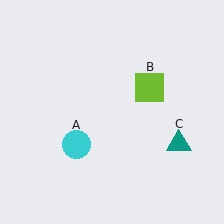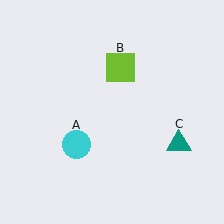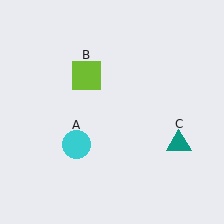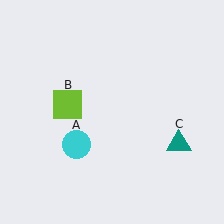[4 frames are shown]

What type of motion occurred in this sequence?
The lime square (object B) rotated counterclockwise around the center of the scene.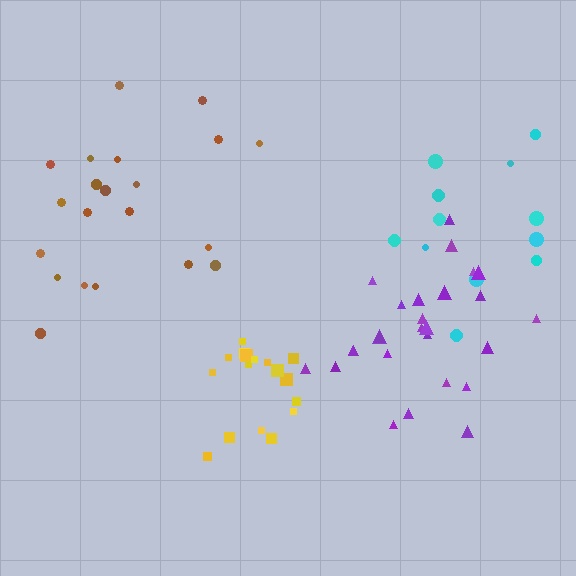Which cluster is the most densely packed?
Yellow.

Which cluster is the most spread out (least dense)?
Cyan.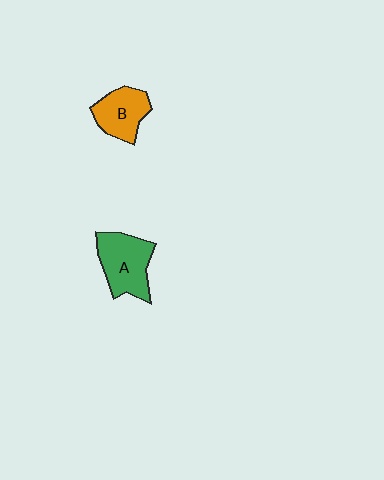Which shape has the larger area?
Shape A (green).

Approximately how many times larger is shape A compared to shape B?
Approximately 1.3 times.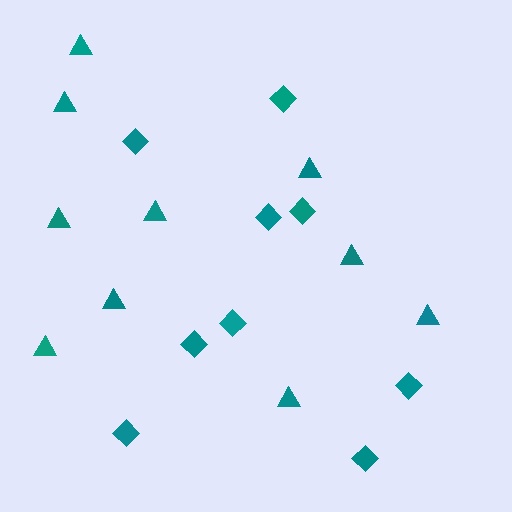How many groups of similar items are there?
There are 2 groups: one group of diamonds (9) and one group of triangles (10).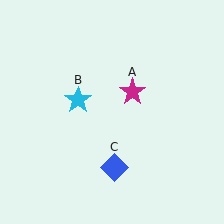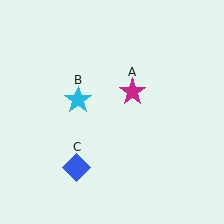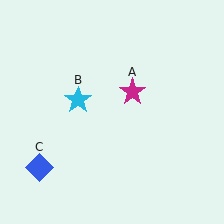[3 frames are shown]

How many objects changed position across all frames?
1 object changed position: blue diamond (object C).